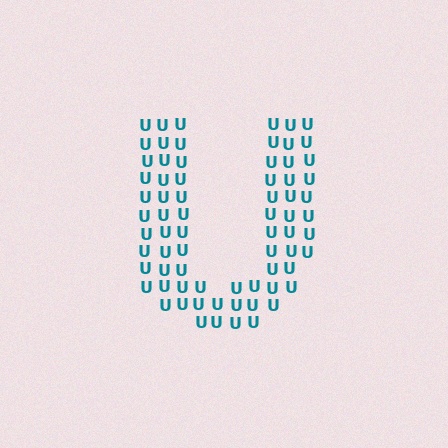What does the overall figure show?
The overall figure shows the letter U.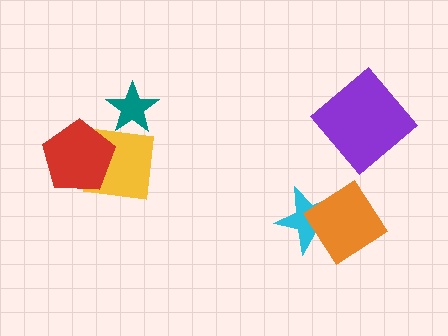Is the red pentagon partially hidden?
No, no other shape covers it.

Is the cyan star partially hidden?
Yes, it is partially covered by another shape.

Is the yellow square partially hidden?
Yes, it is partially covered by another shape.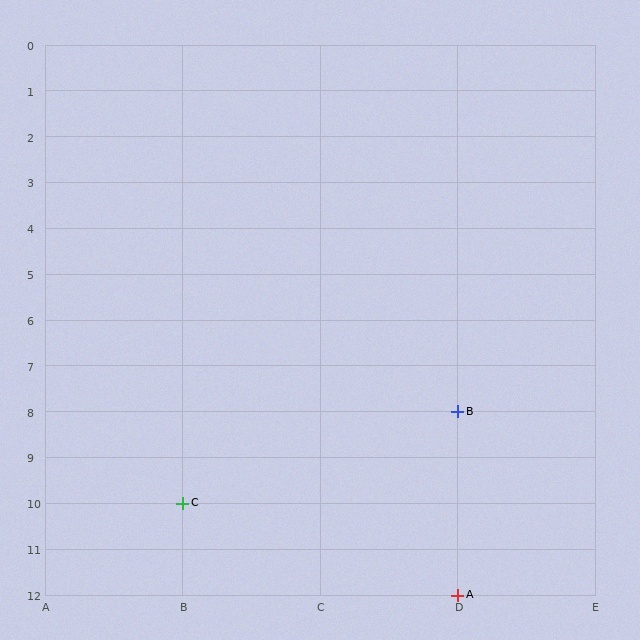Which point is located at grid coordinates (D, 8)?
Point B is at (D, 8).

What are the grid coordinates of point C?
Point C is at grid coordinates (B, 10).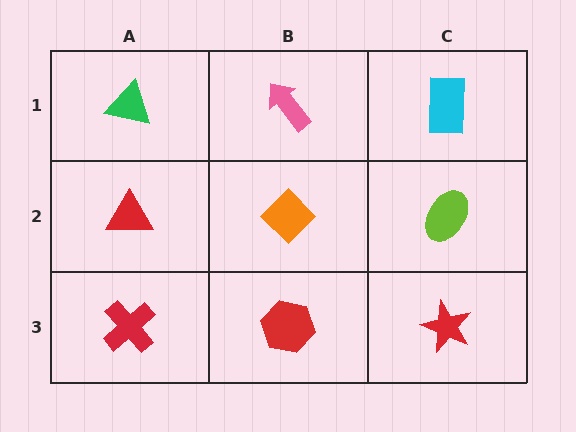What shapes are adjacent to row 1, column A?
A red triangle (row 2, column A), a pink arrow (row 1, column B).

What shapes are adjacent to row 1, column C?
A lime ellipse (row 2, column C), a pink arrow (row 1, column B).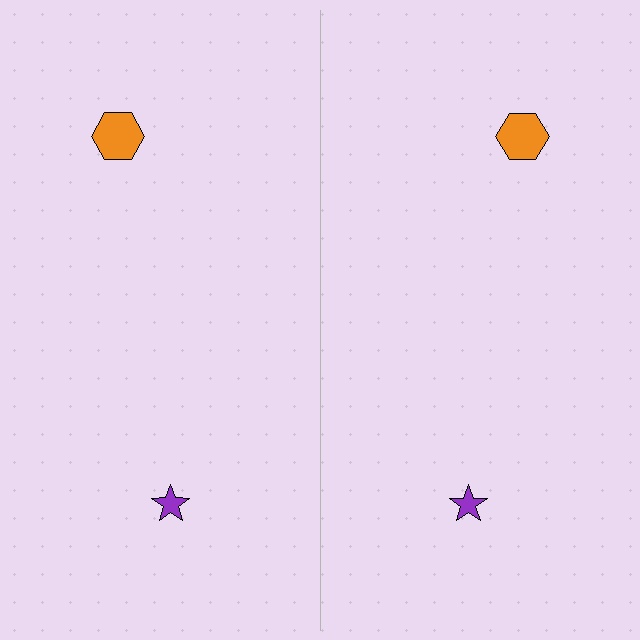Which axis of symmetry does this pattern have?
The pattern has a vertical axis of symmetry running through the center of the image.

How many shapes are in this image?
There are 4 shapes in this image.